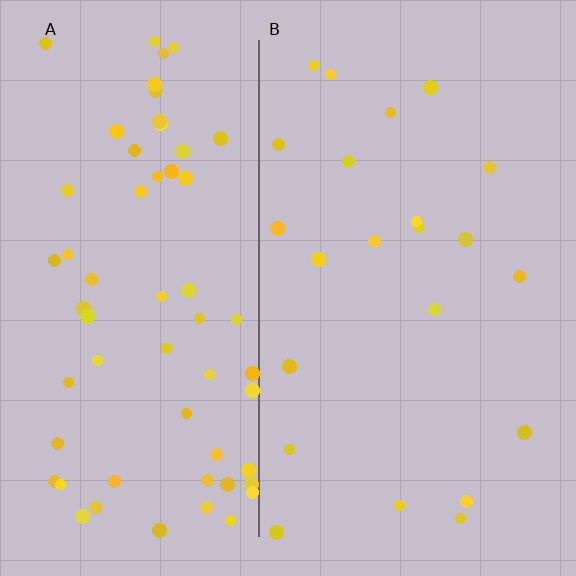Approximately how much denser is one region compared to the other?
Approximately 2.8× — region A over region B.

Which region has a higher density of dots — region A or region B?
A (the left).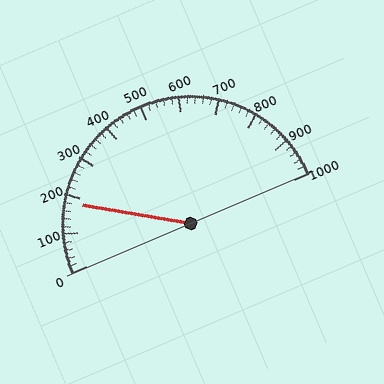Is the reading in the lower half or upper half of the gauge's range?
The reading is in the lower half of the range (0 to 1000).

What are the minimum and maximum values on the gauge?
The gauge ranges from 0 to 1000.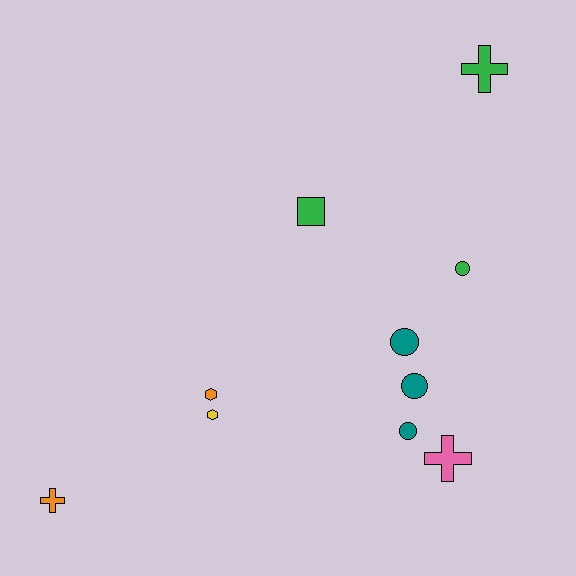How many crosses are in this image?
There are 3 crosses.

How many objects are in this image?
There are 10 objects.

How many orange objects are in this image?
There are 2 orange objects.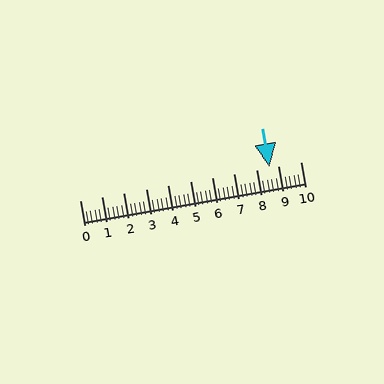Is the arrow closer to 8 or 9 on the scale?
The arrow is closer to 9.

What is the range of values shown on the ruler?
The ruler shows values from 0 to 10.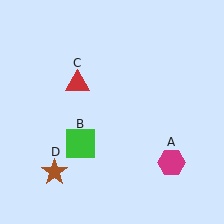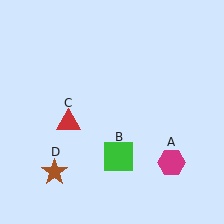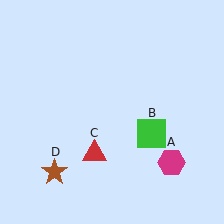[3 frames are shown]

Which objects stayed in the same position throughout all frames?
Magenta hexagon (object A) and brown star (object D) remained stationary.